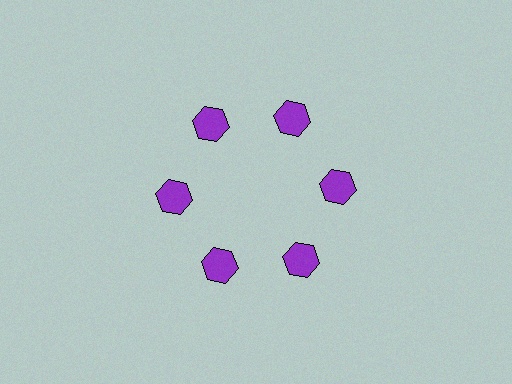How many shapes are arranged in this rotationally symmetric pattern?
There are 6 shapes, arranged in 6 groups of 1.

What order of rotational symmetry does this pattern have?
This pattern has 6-fold rotational symmetry.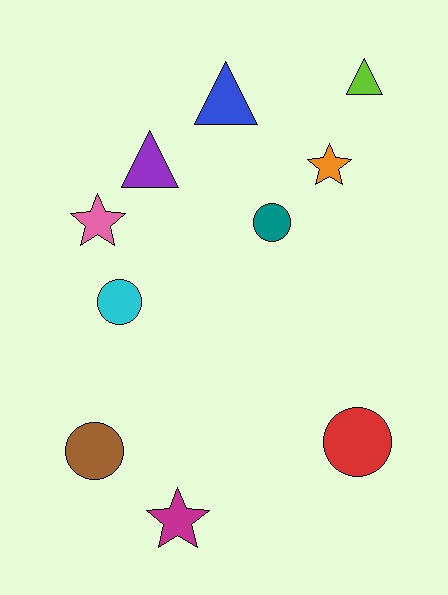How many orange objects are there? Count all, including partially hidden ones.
There is 1 orange object.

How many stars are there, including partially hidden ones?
There are 3 stars.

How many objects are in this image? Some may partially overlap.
There are 10 objects.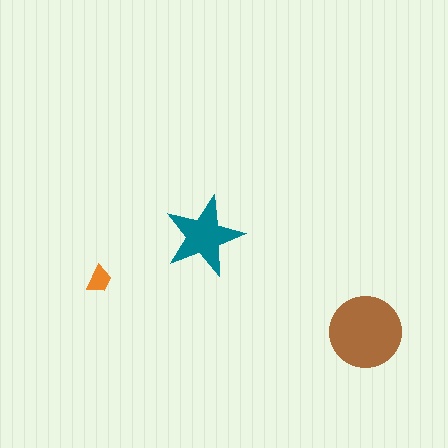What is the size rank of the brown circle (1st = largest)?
1st.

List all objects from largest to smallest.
The brown circle, the teal star, the orange trapezoid.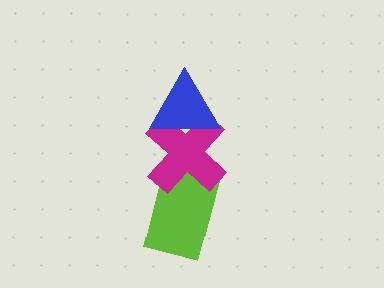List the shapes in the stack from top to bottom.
From top to bottom: the blue triangle, the magenta cross, the lime rectangle.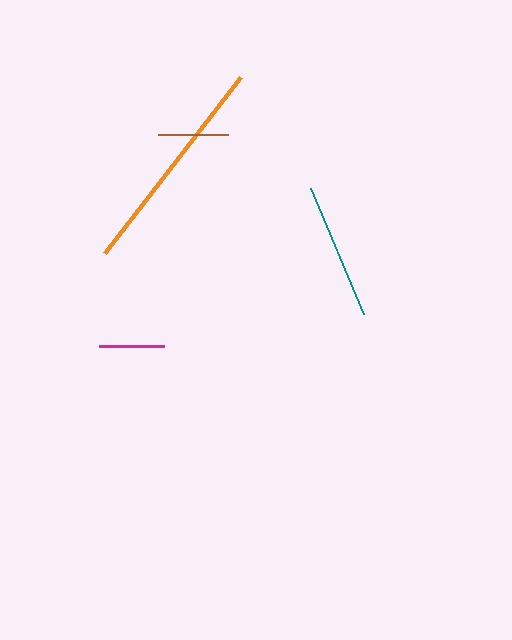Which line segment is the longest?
The orange line is the longest at approximately 223 pixels.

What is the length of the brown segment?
The brown segment is approximately 70 pixels long.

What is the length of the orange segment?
The orange segment is approximately 223 pixels long.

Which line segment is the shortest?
The magenta line is the shortest at approximately 65 pixels.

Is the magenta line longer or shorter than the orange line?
The orange line is longer than the magenta line.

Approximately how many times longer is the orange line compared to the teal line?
The orange line is approximately 1.6 times the length of the teal line.